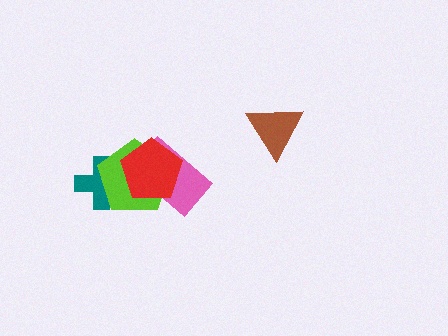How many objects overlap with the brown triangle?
0 objects overlap with the brown triangle.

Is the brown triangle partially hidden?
No, no other shape covers it.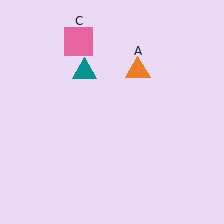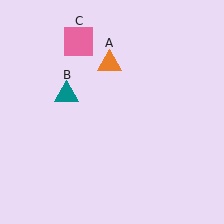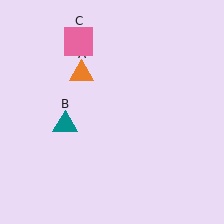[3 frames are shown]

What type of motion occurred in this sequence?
The orange triangle (object A), teal triangle (object B) rotated counterclockwise around the center of the scene.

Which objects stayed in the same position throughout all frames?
Pink square (object C) remained stationary.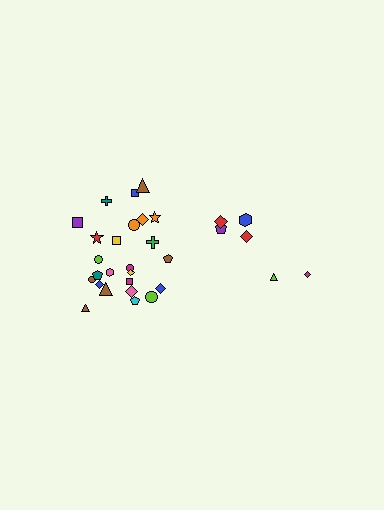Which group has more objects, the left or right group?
The left group.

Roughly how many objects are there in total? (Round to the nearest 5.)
Roughly 30 objects in total.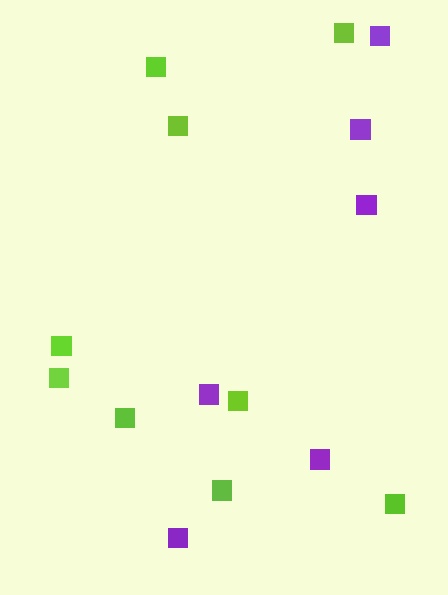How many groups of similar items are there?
There are 2 groups: one group of lime squares (9) and one group of purple squares (6).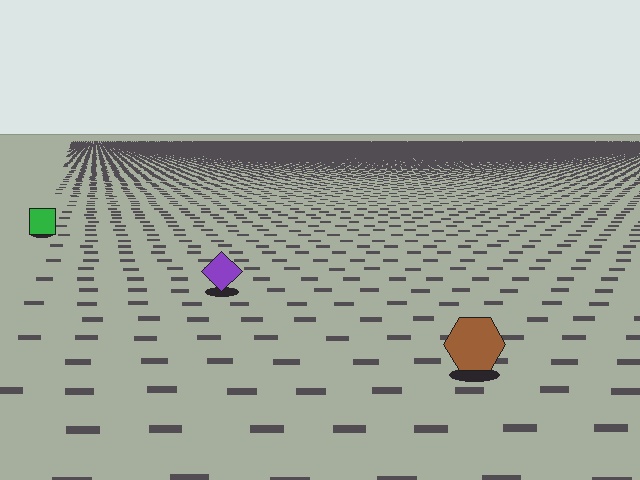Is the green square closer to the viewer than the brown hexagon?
No. The brown hexagon is closer — you can tell from the texture gradient: the ground texture is coarser near it.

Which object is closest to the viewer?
The brown hexagon is closest. The texture marks near it are larger and more spread out.